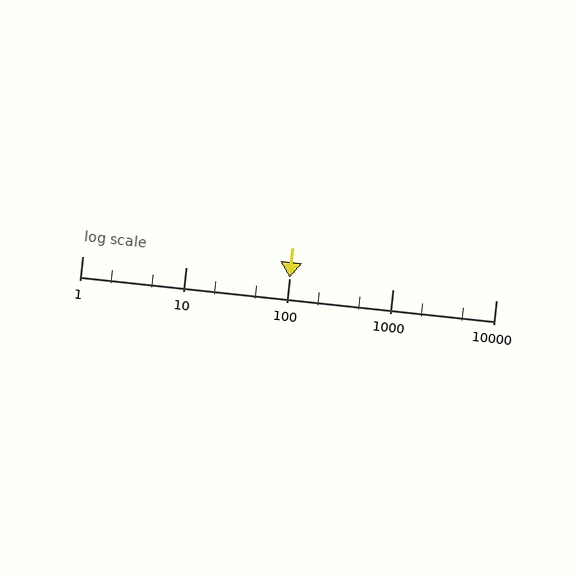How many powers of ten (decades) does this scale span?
The scale spans 4 decades, from 1 to 10000.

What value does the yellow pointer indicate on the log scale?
The pointer indicates approximately 100.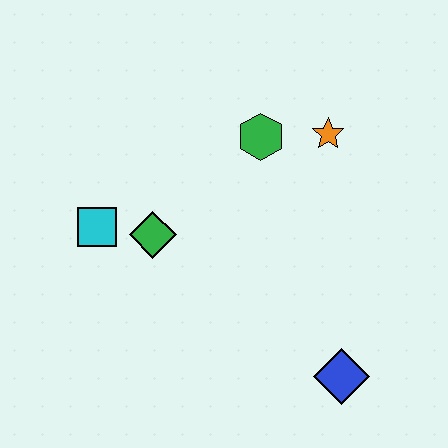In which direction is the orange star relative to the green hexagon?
The orange star is to the right of the green hexagon.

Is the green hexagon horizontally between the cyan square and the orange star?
Yes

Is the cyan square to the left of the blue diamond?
Yes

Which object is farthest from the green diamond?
The blue diamond is farthest from the green diamond.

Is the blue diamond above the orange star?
No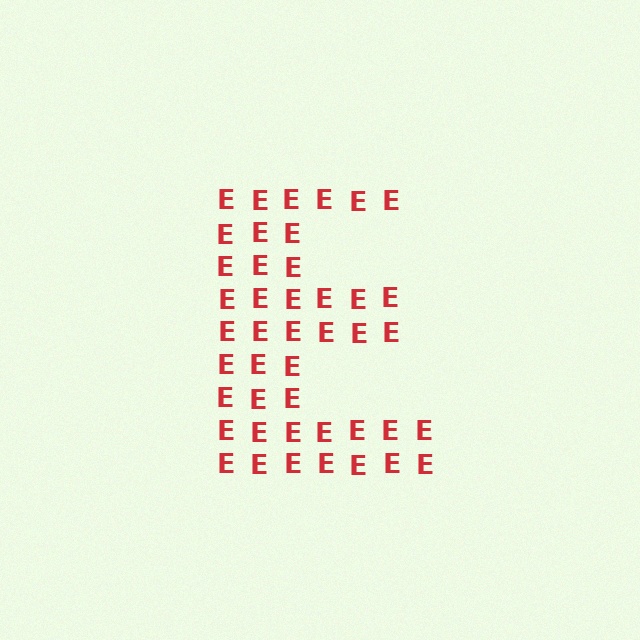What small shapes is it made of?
It is made of small letter E's.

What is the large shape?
The large shape is the letter E.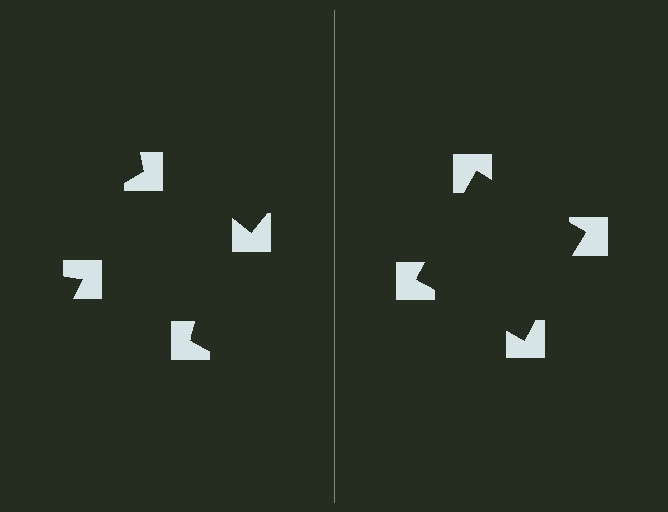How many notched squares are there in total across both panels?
8 — 4 on each side.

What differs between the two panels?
The notched squares are positioned identically on both sides; only the wedge orientations differ. On the right they align to a square; on the left they are misaligned.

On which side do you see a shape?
An illusory square appears on the right side. On the left side the wedge cuts are rotated, so no coherent shape forms.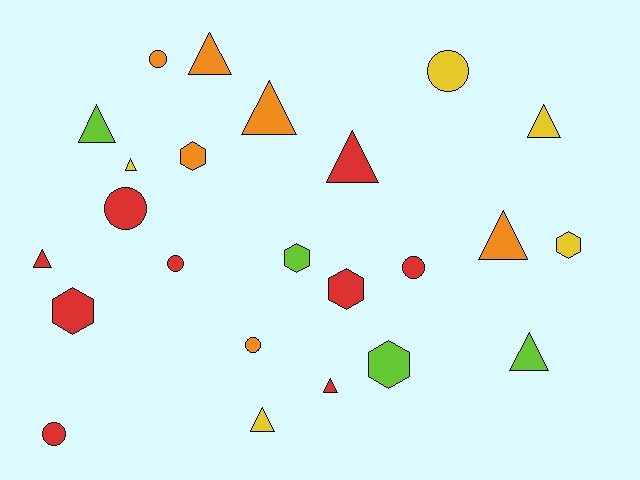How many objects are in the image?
There are 24 objects.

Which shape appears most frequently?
Triangle, with 11 objects.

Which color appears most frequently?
Red, with 9 objects.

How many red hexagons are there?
There are 2 red hexagons.